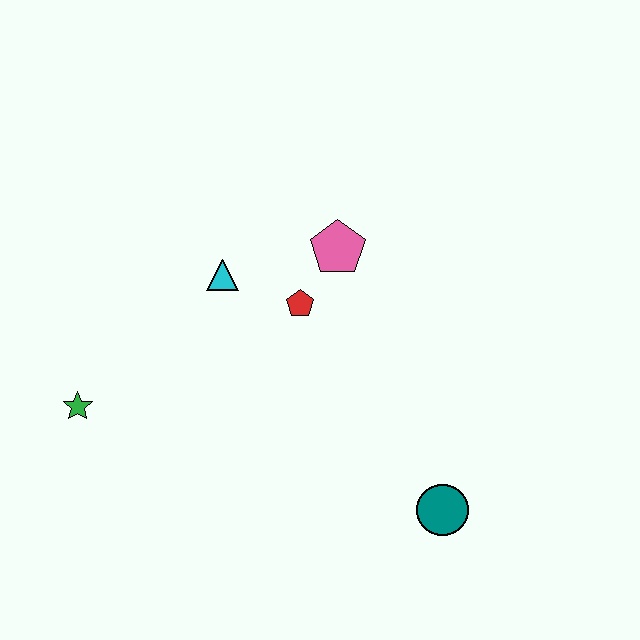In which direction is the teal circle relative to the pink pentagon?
The teal circle is below the pink pentagon.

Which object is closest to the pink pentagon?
The red pentagon is closest to the pink pentagon.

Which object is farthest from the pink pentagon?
The green star is farthest from the pink pentagon.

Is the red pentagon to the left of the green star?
No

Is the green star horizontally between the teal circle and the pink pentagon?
No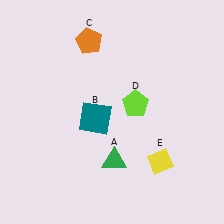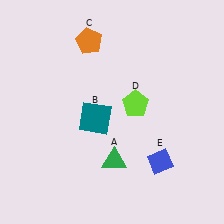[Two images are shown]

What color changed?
The diamond (E) changed from yellow in Image 1 to blue in Image 2.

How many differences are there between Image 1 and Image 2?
There is 1 difference between the two images.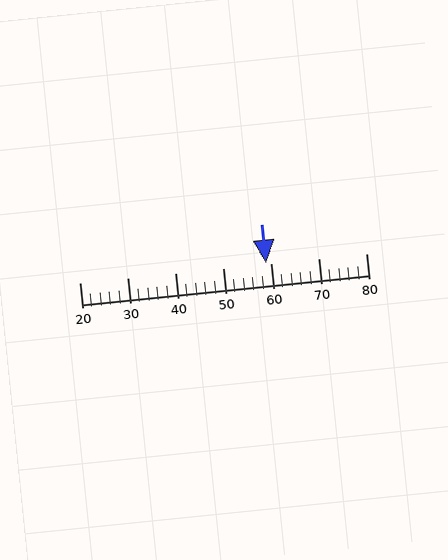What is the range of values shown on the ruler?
The ruler shows values from 20 to 80.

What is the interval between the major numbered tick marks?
The major tick marks are spaced 10 units apart.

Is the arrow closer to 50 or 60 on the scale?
The arrow is closer to 60.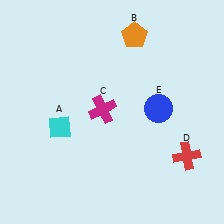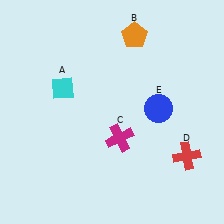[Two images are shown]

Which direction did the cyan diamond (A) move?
The cyan diamond (A) moved up.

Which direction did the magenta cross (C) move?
The magenta cross (C) moved down.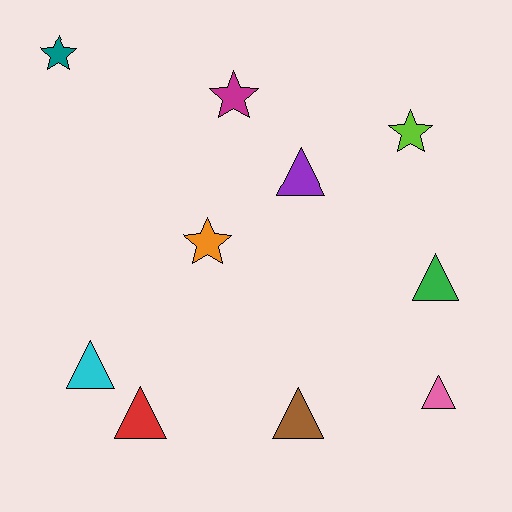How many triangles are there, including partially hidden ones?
There are 6 triangles.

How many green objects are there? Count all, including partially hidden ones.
There is 1 green object.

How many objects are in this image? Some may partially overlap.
There are 10 objects.